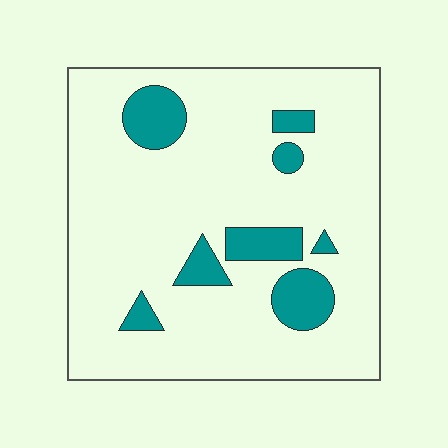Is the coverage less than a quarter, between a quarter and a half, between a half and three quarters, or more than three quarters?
Less than a quarter.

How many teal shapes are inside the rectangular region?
8.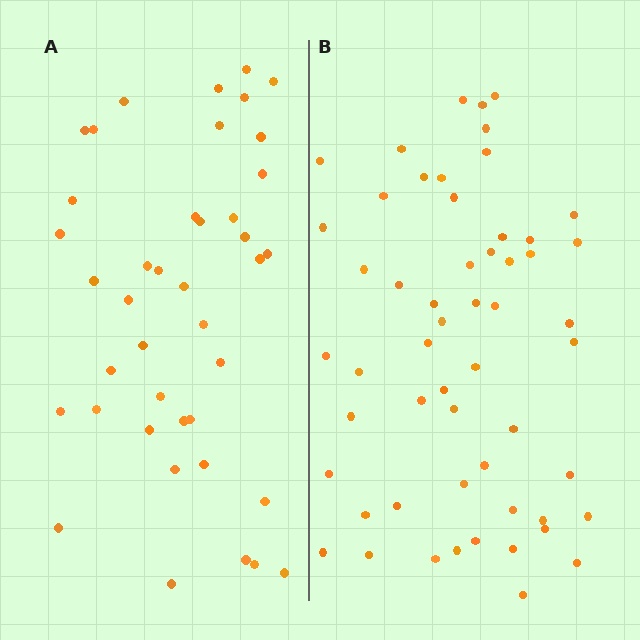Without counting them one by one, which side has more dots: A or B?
Region B (the right region) has more dots.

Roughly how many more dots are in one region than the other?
Region B has approximately 15 more dots than region A.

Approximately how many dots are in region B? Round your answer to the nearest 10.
About 60 dots. (The exact count is 55, which rounds to 60.)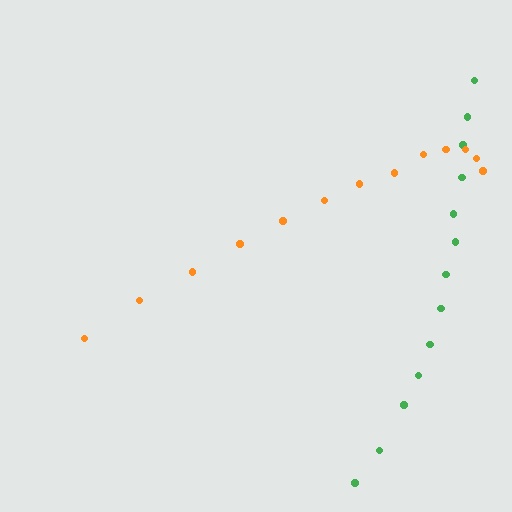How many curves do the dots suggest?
There are 2 distinct paths.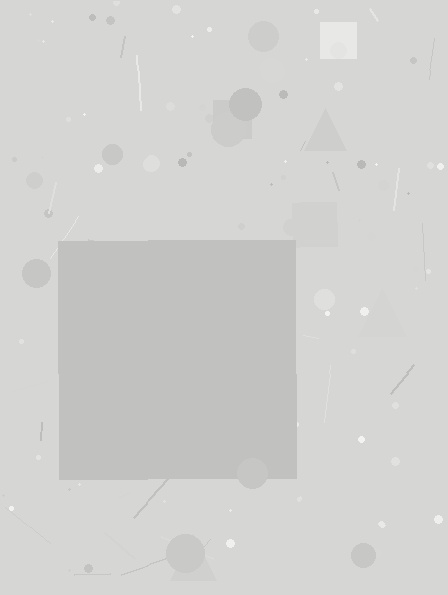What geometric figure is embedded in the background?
A square is embedded in the background.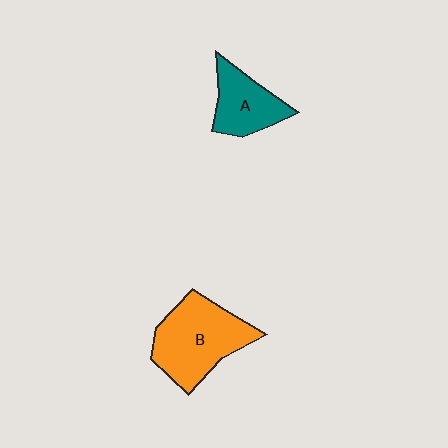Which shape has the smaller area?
Shape A (teal).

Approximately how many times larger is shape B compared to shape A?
Approximately 1.6 times.